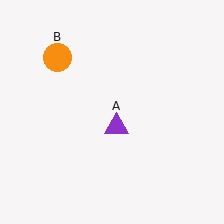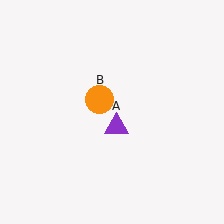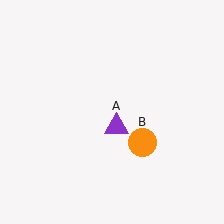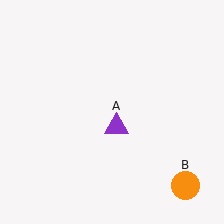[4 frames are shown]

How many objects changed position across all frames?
1 object changed position: orange circle (object B).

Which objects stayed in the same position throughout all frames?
Purple triangle (object A) remained stationary.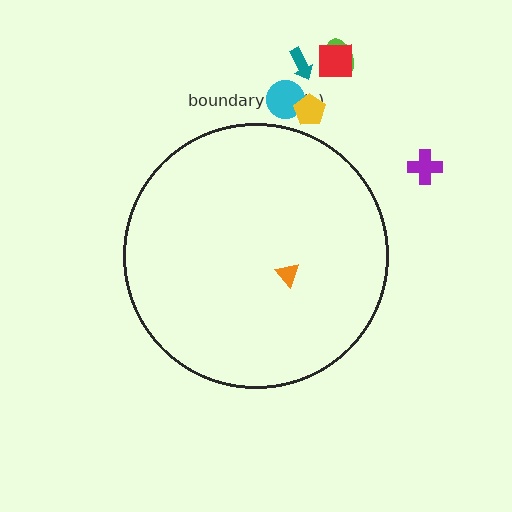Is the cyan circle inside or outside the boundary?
Outside.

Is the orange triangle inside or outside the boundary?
Inside.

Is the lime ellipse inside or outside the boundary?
Outside.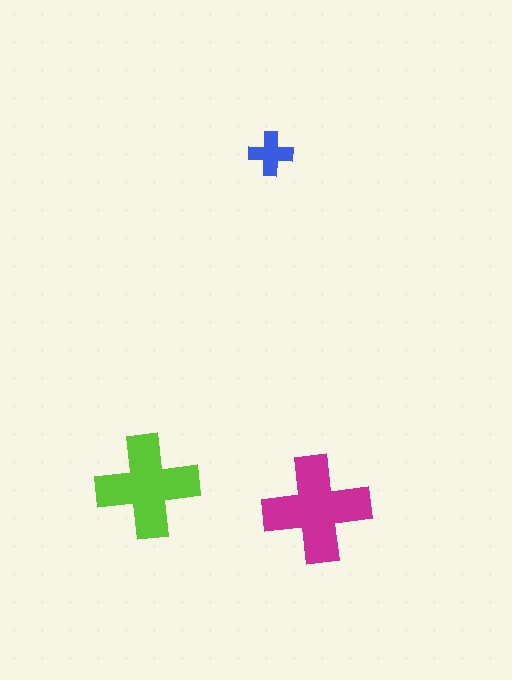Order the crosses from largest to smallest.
the magenta one, the lime one, the blue one.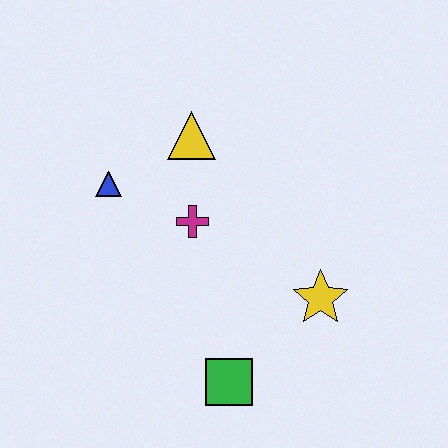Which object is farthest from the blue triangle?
The yellow star is farthest from the blue triangle.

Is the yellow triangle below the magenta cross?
No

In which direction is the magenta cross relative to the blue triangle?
The magenta cross is to the right of the blue triangle.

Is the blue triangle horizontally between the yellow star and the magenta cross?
No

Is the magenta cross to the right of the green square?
No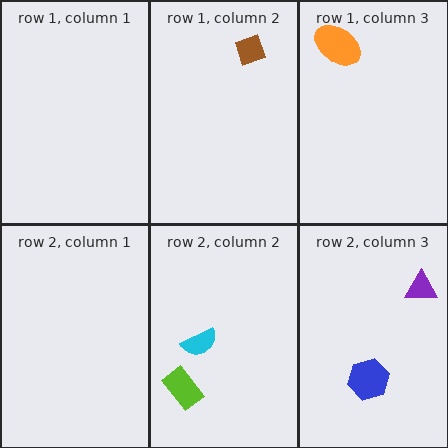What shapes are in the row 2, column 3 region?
The purple triangle, the blue hexagon.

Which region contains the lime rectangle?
The row 2, column 2 region.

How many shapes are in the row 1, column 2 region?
1.